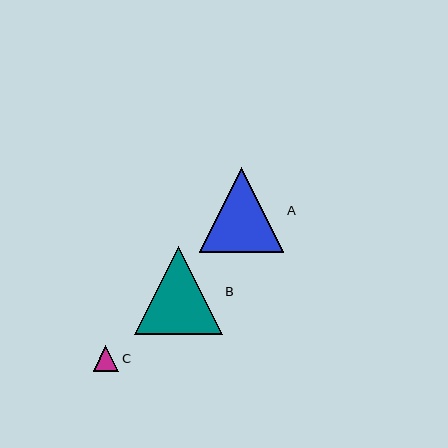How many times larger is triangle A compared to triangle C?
Triangle A is approximately 3.3 times the size of triangle C.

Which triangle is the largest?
Triangle B is the largest with a size of approximately 88 pixels.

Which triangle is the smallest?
Triangle C is the smallest with a size of approximately 26 pixels.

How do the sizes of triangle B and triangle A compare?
Triangle B and triangle A are approximately the same size.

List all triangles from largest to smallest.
From largest to smallest: B, A, C.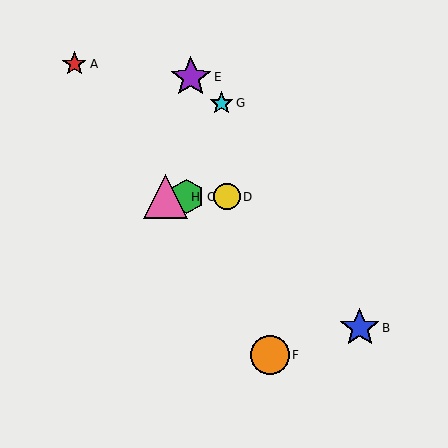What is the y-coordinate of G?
Object G is at y≈103.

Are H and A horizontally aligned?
No, H is at y≈197 and A is at y≈64.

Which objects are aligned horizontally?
Objects C, D, H are aligned horizontally.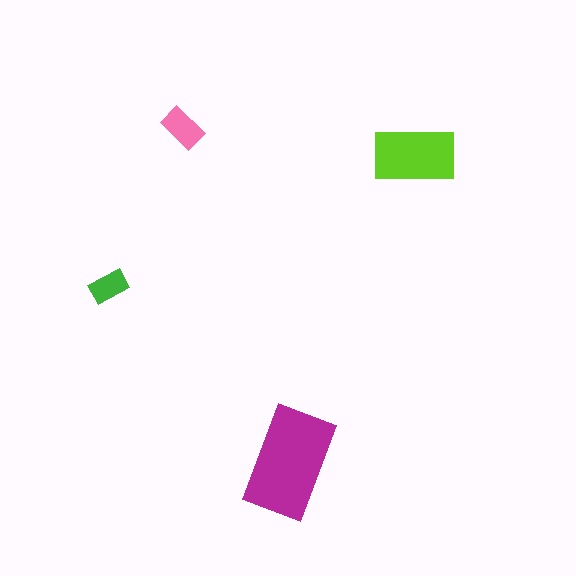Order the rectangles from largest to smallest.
the magenta one, the lime one, the pink one, the green one.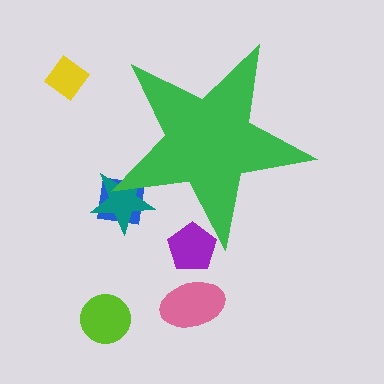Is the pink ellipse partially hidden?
No, the pink ellipse is fully visible.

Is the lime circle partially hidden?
No, the lime circle is fully visible.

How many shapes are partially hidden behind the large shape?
3 shapes are partially hidden.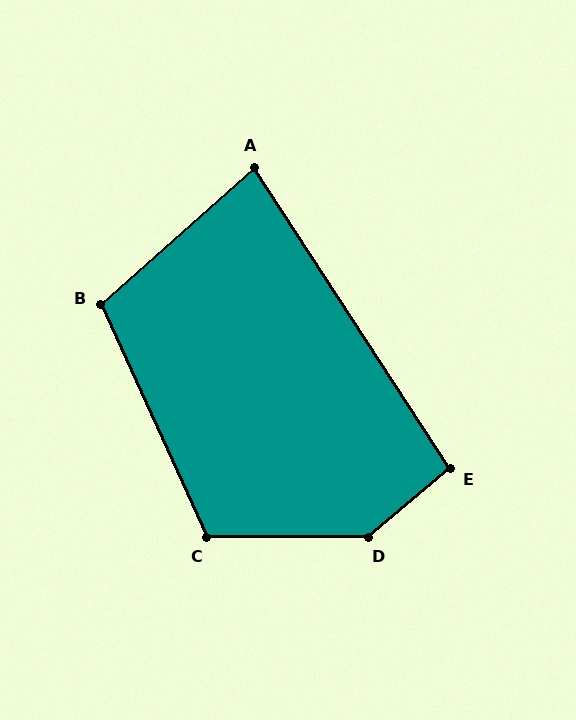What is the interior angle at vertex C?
Approximately 115 degrees (obtuse).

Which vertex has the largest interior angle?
D, at approximately 140 degrees.